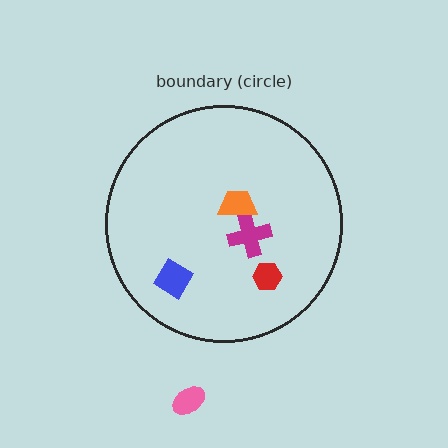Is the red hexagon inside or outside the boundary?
Inside.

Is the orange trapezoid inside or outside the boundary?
Inside.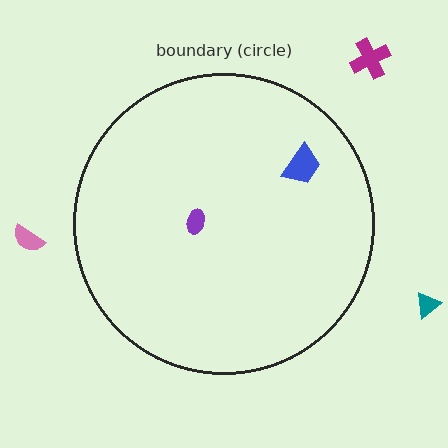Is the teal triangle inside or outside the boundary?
Outside.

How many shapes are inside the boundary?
2 inside, 3 outside.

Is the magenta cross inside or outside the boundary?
Outside.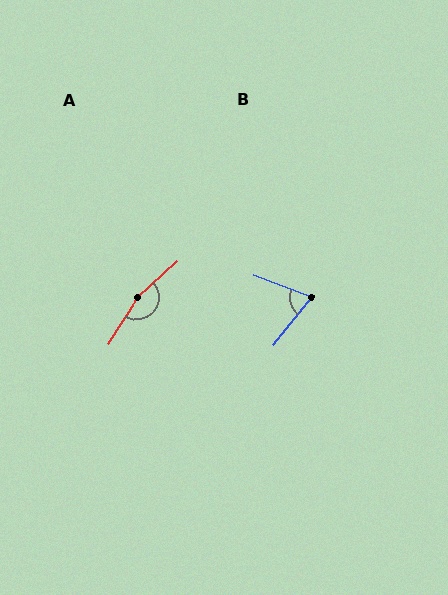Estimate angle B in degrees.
Approximately 72 degrees.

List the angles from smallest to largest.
B (72°), A (164°).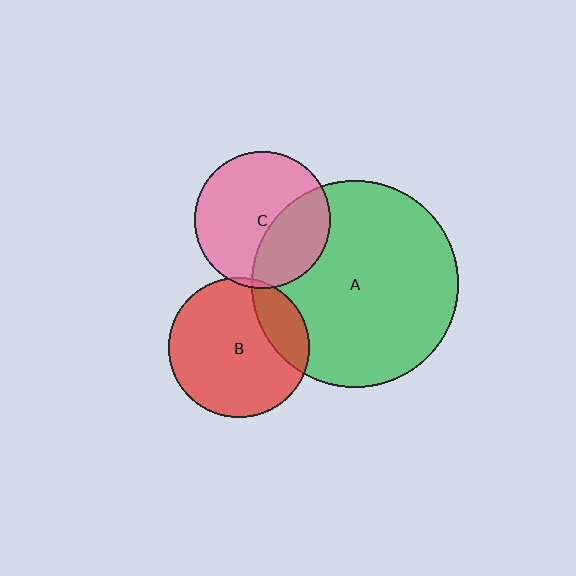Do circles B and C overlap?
Yes.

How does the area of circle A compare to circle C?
Approximately 2.3 times.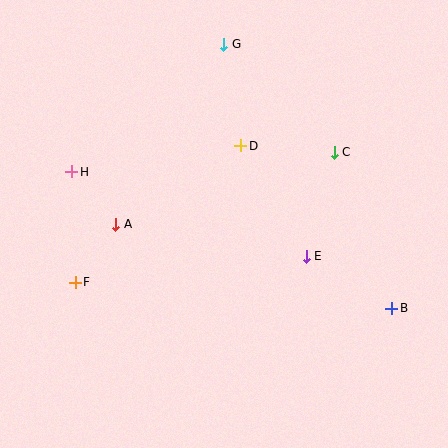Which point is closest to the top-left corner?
Point H is closest to the top-left corner.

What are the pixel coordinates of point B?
Point B is at (392, 309).